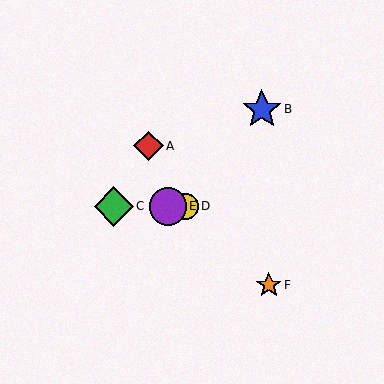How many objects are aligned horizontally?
3 objects (C, D, E) are aligned horizontally.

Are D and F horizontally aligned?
No, D is at y≈206 and F is at y≈285.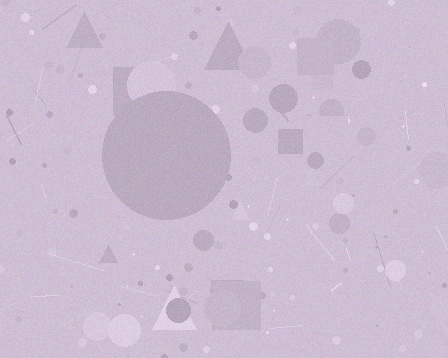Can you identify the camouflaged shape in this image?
The camouflaged shape is a circle.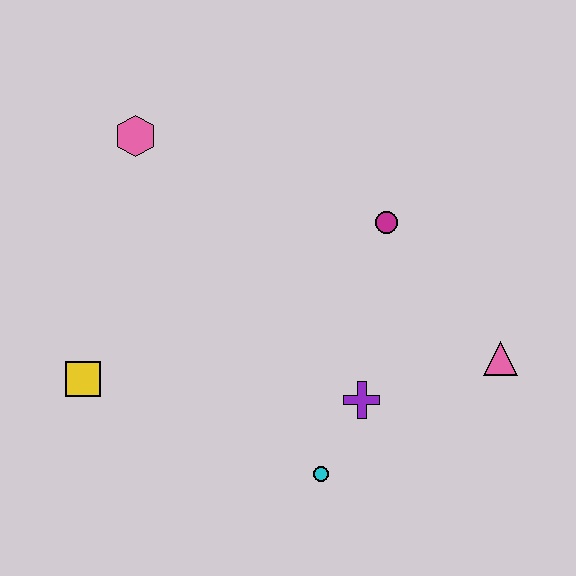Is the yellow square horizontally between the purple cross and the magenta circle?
No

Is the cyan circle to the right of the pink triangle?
No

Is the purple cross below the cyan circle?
No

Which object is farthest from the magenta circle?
The yellow square is farthest from the magenta circle.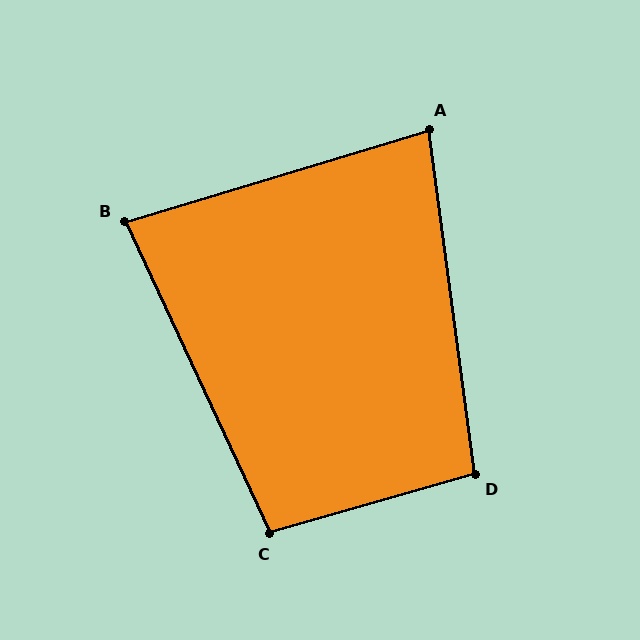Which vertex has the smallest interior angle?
A, at approximately 81 degrees.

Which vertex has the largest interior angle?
C, at approximately 99 degrees.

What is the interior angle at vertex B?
Approximately 82 degrees (acute).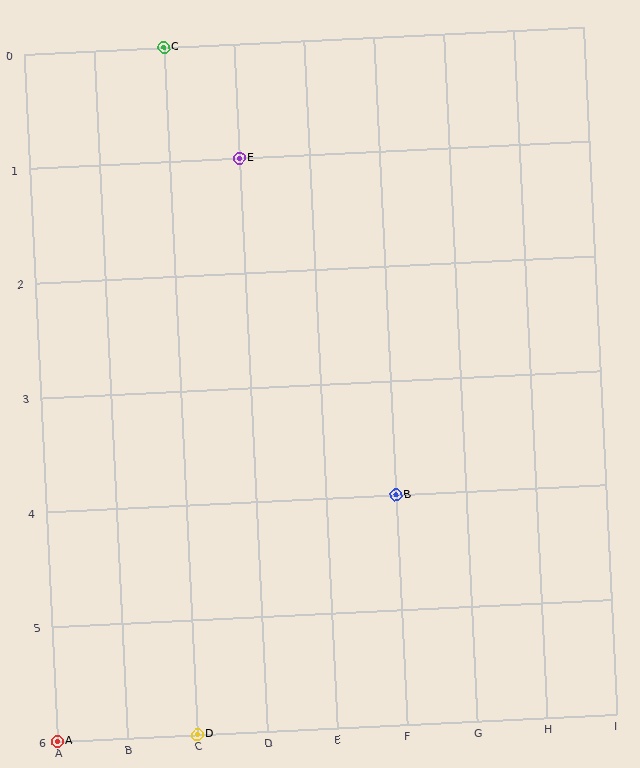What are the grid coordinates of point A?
Point A is at grid coordinates (A, 6).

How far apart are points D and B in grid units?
Points D and B are 3 columns and 2 rows apart (about 3.6 grid units diagonally).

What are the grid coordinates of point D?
Point D is at grid coordinates (C, 6).